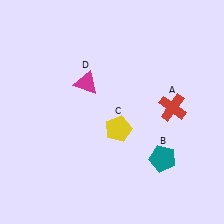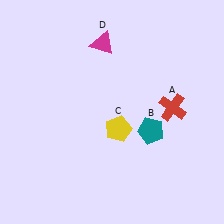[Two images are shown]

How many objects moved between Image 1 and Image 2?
2 objects moved between the two images.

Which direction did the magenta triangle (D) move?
The magenta triangle (D) moved up.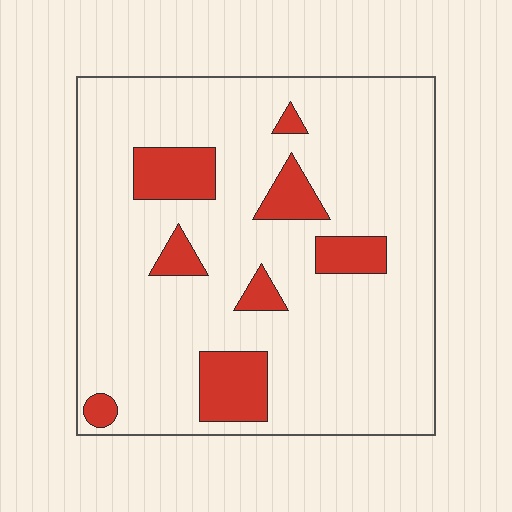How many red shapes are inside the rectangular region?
8.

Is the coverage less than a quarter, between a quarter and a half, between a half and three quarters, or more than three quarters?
Less than a quarter.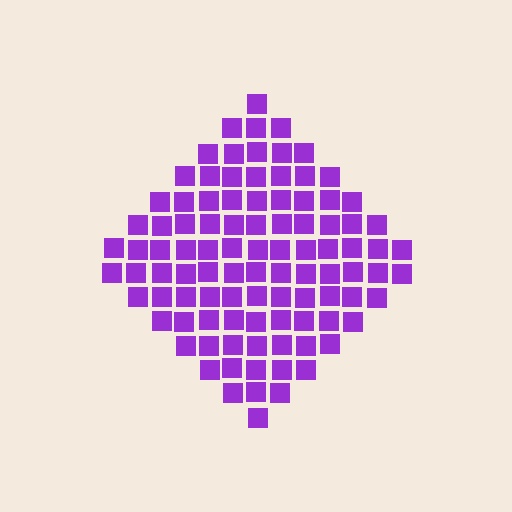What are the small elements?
The small elements are squares.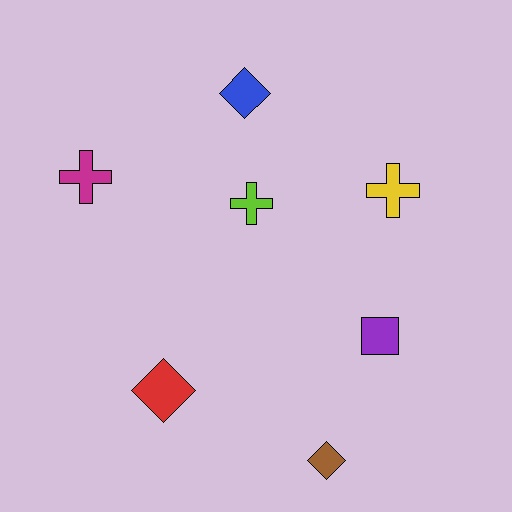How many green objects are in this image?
There are no green objects.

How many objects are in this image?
There are 7 objects.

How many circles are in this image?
There are no circles.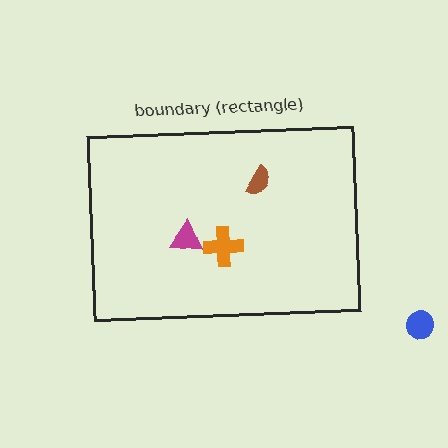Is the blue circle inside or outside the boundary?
Outside.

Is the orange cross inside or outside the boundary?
Inside.